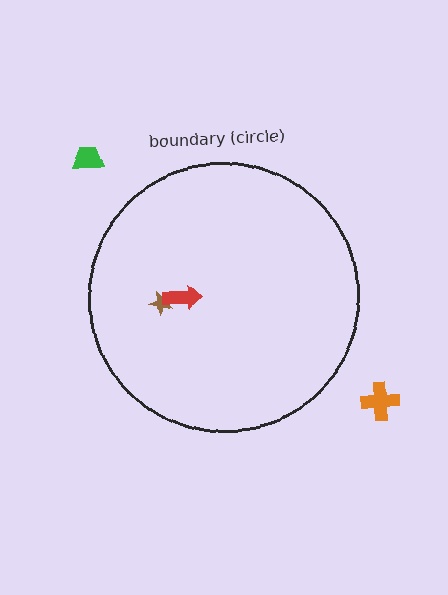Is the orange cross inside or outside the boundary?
Outside.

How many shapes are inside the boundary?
2 inside, 2 outside.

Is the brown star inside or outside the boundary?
Inside.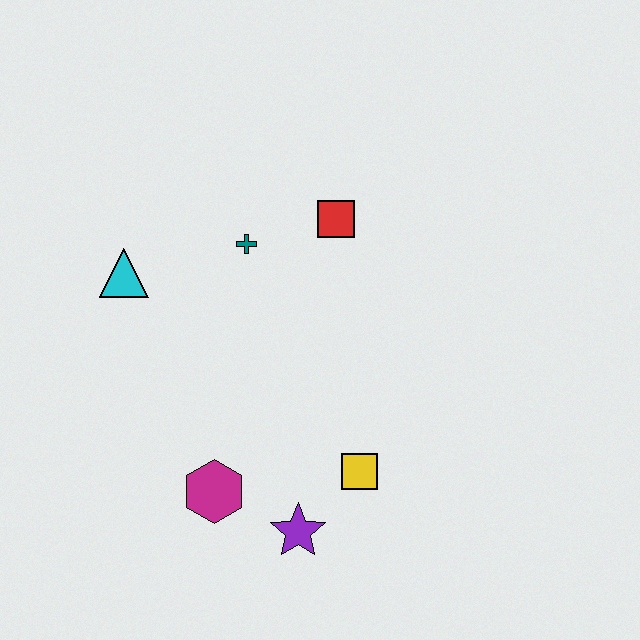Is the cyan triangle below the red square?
Yes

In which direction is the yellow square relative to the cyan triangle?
The yellow square is to the right of the cyan triangle.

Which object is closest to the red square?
The teal cross is closest to the red square.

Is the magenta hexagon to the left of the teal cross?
Yes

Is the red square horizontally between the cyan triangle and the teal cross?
No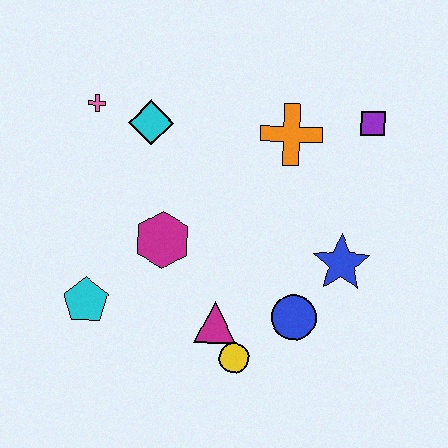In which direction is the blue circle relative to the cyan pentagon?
The blue circle is to the right of the cyan pentagon.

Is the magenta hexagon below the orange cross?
Yes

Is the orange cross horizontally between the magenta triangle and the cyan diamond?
No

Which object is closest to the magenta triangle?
The yellow circle is closest to the magenta triangle.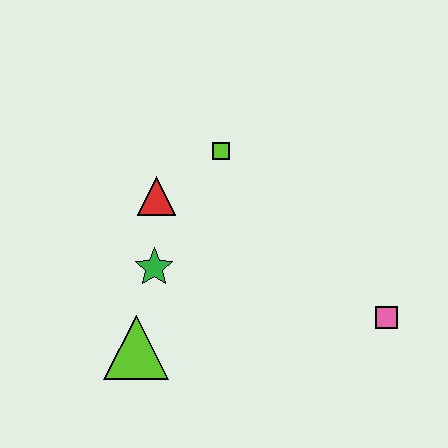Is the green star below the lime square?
Yes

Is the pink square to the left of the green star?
No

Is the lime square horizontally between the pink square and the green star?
Yes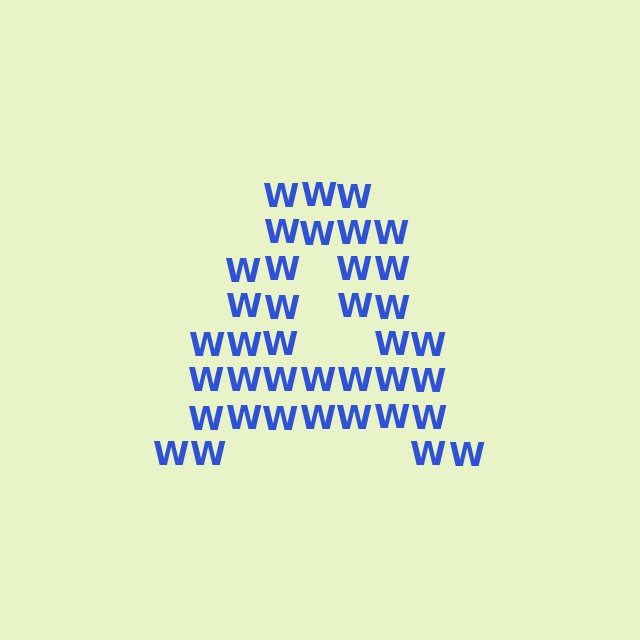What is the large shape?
The large shape is the letter A.